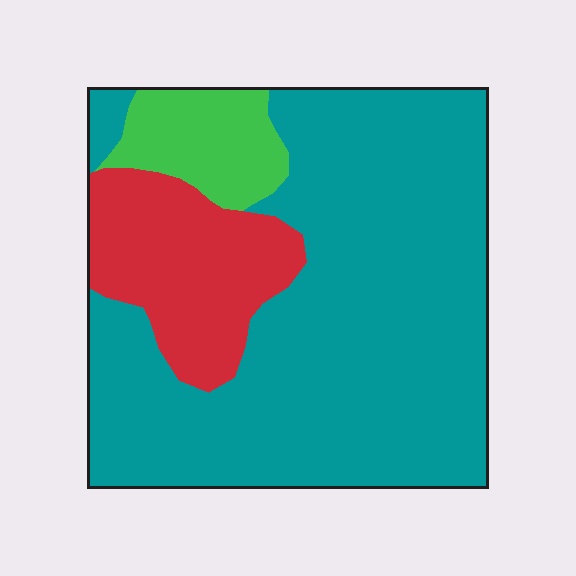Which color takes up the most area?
Teal, at roughly 70%.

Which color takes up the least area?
Green, at roughly 10%.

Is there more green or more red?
Red.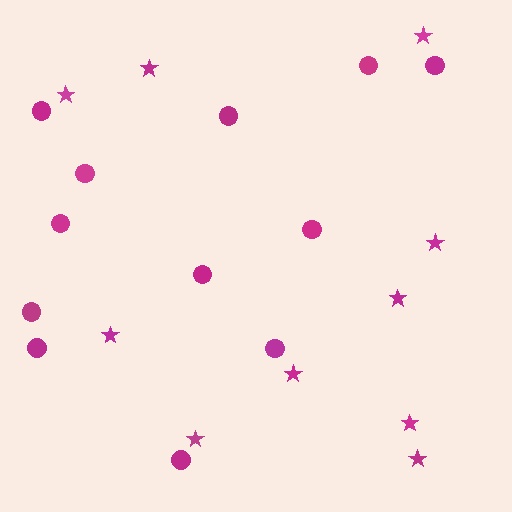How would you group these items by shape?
There are 2 groups: one group of stars (10) and one group of circles (12).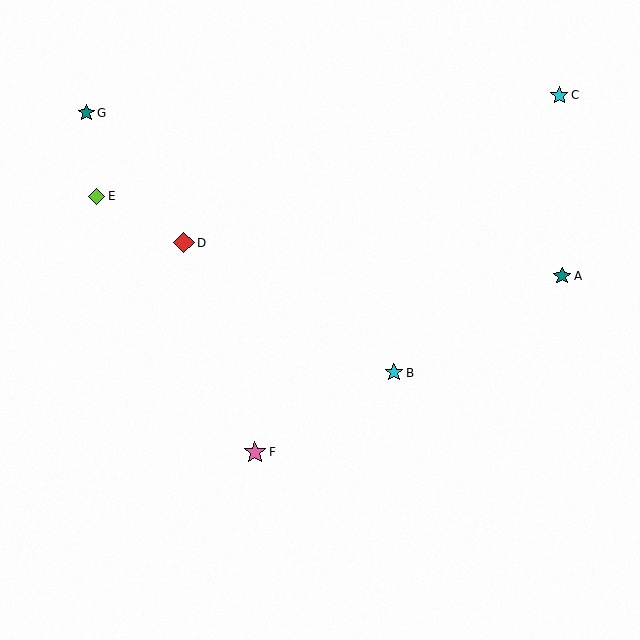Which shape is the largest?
The pink star (labeled F) is the largest.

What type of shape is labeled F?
Shape F is a pink star.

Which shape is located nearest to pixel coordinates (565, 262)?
The teal star (labeled A) at (562, 276) is nearest to that location.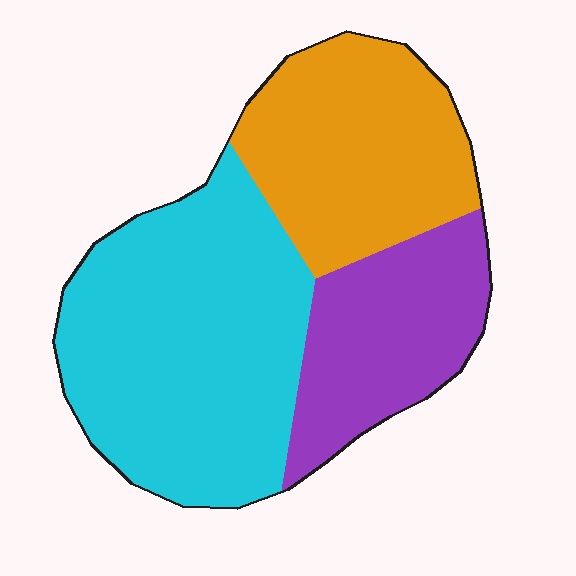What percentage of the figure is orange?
Orange takes up about one third (1/3) of the figure.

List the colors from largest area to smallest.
From largest to smallest: cyan, orange, purple.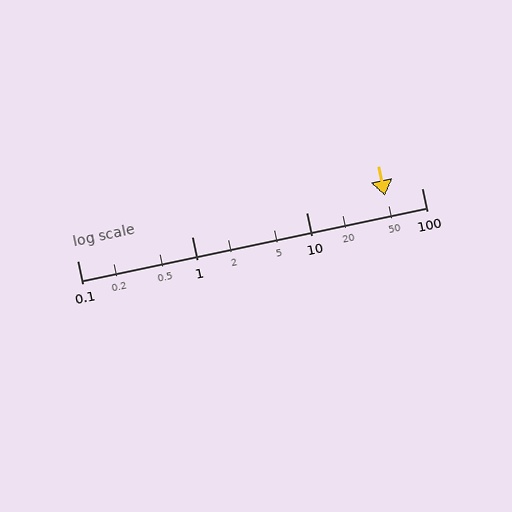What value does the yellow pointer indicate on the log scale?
The pointer indicates approximately 48.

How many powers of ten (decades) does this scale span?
The scale spans 3 decades, from 0.1 to 100.